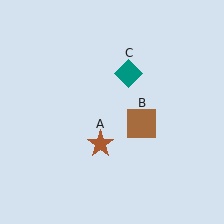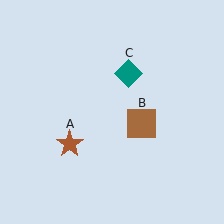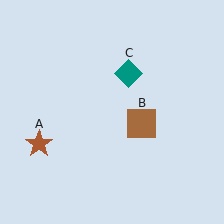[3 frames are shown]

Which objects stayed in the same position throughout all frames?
Brown square (object B) and teal diamond (object C) remained stationary.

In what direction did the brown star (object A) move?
The brown star (object A) moved left.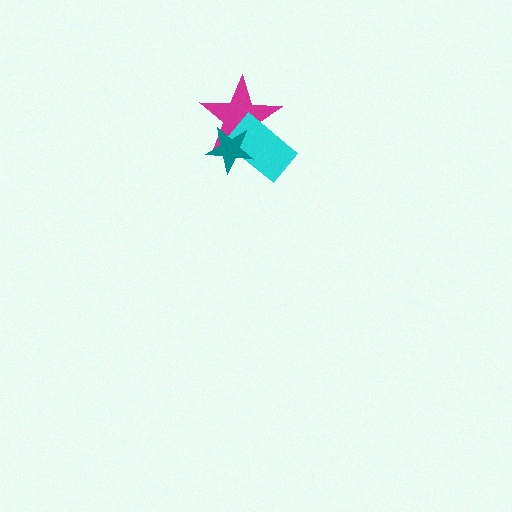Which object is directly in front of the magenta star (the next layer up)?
The cyan rectangle is directly in front of the magenta star.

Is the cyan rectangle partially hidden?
Yes, it is partially covered by another shape.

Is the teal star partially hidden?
No, no other shape covers it.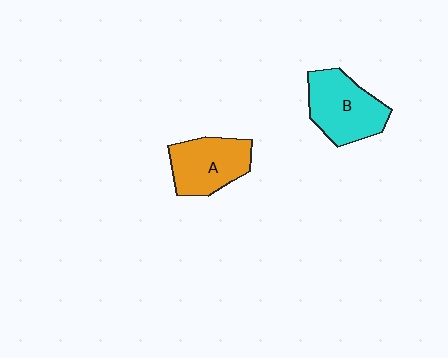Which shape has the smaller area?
Shape A (orange).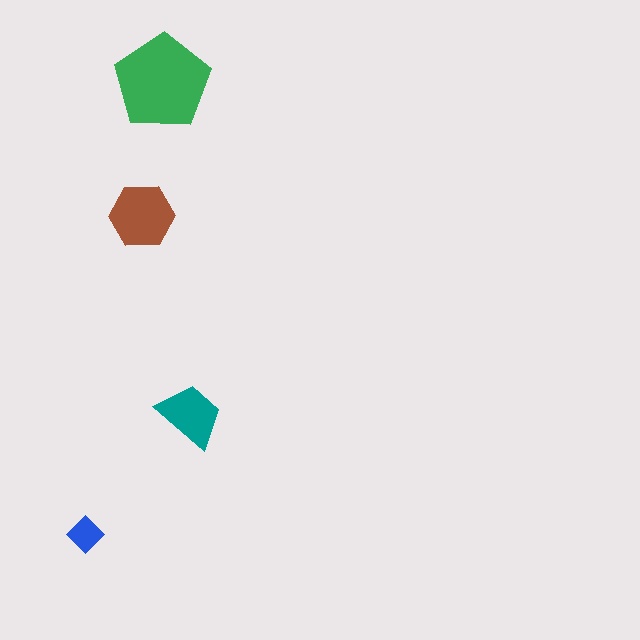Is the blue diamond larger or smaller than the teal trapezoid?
Smaller.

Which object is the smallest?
The blue diamond.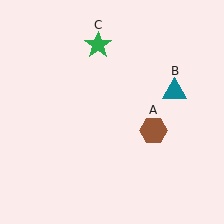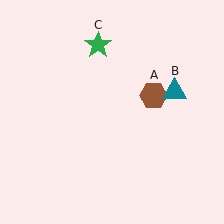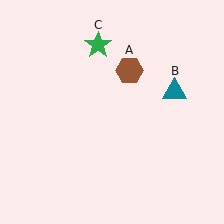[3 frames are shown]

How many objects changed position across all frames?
1 object changed position: brown hexagon (object A).